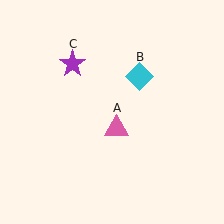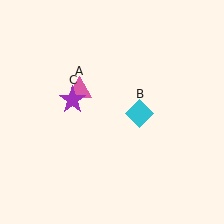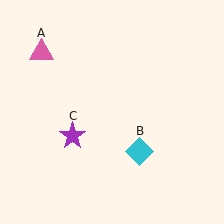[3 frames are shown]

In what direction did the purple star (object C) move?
The purple star (object C) moved down.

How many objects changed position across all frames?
3 objects changed position: pink triangle (object A), cyan diamond (object B), purple star (object C).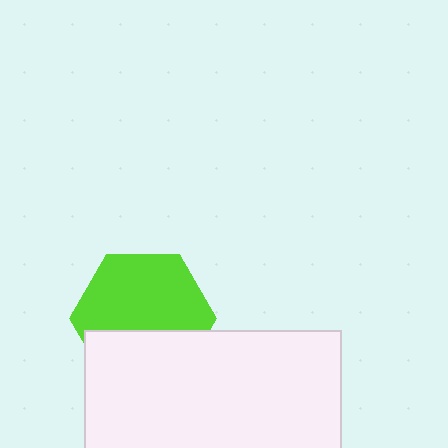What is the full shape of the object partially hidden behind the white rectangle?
The partially hidden object is a lime hexagon.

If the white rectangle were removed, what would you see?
You would see the complete lime hexagon.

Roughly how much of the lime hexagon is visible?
About half of it is visible (roughly 62%).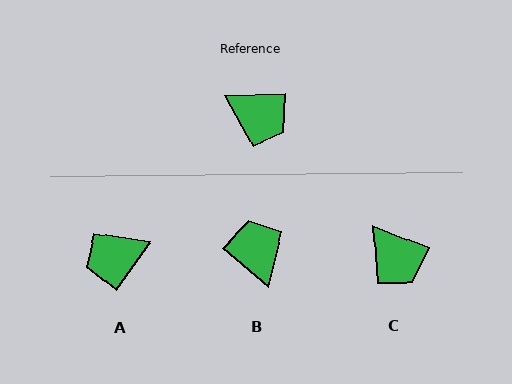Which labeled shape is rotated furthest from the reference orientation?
B, about 137 degrees away.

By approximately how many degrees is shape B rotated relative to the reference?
Approximately 137 degrees counter-clockwise.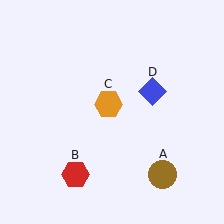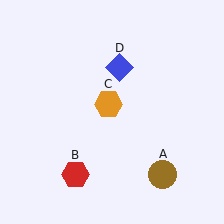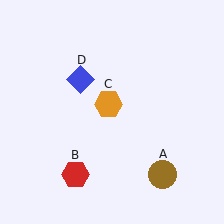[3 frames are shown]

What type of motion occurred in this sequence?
The blue diamond (object D) rotated counterclockwise around the center of the scene.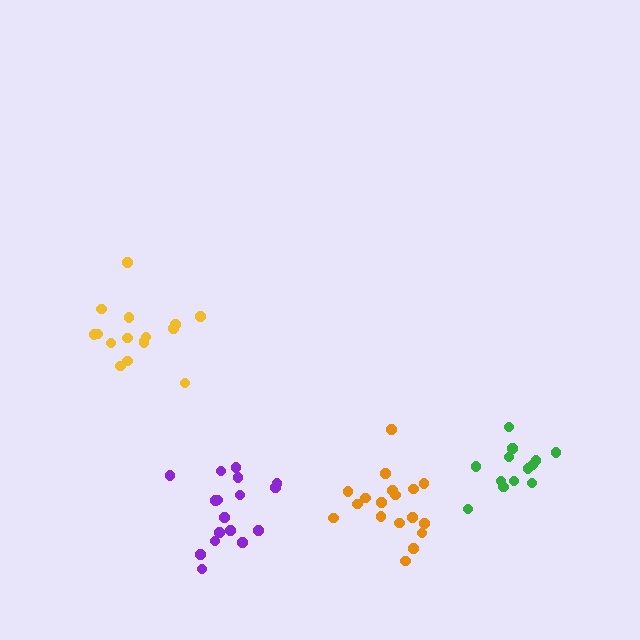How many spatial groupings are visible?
There are 4 spatial groupings.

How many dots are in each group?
Group 1: 16 dots, Group 2: 18 dots, Group 3: 17 dots, Group 4: 13 dots (64 total).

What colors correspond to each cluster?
The clusters are colored: yellow, orange, purple, green.